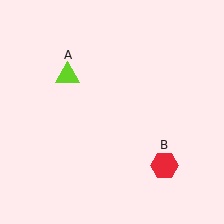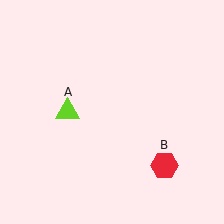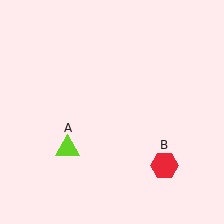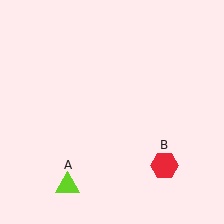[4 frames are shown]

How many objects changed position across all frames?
1 object changed position: lime triangle (object A).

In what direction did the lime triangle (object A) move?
The lime triangle (object A) moved down.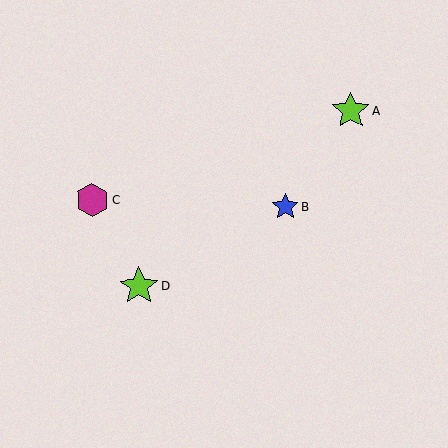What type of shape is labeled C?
Shape C is a magenta hexagon.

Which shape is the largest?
The lime star (labeled D) is the largest.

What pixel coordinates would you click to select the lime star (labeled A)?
Click at (351, 111) to select the lime star A.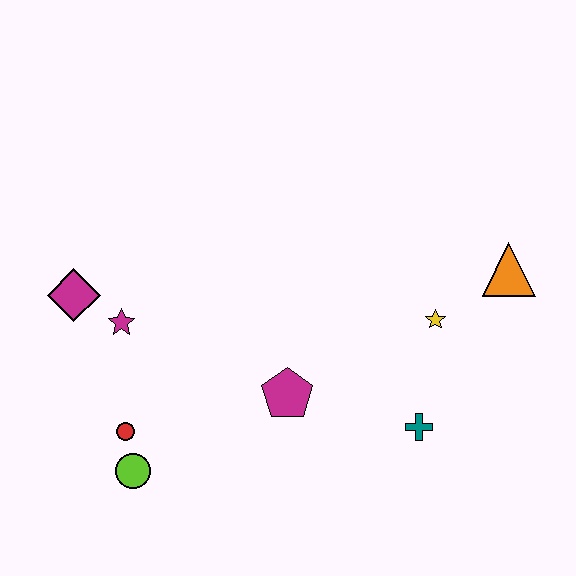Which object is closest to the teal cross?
The yellow star is closest to the teal cross.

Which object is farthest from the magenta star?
The orange triangle is farthest from the magenta star.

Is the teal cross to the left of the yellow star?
Yes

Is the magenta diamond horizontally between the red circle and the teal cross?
No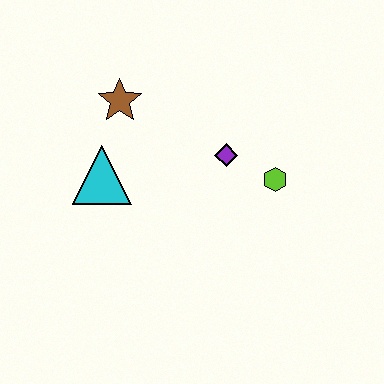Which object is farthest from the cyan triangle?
The lime hexagon is farthest from the cyan triangle.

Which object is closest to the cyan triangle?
The brown star is closest to the cyan triangle.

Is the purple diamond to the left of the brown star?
No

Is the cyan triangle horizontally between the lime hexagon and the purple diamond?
No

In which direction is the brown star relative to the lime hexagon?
The brown star is to the left of the lime hexagon.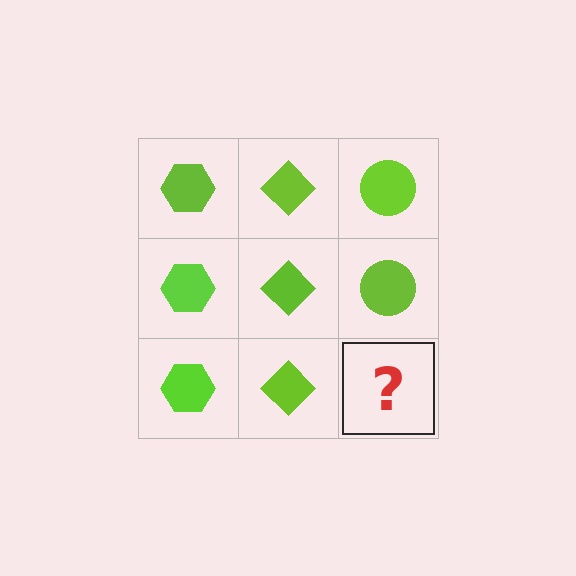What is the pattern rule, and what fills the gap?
The rule is that each column has a consistent shape. The gap should be filled with a lime circle.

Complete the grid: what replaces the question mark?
The question mark should be replaced with a lime circle.